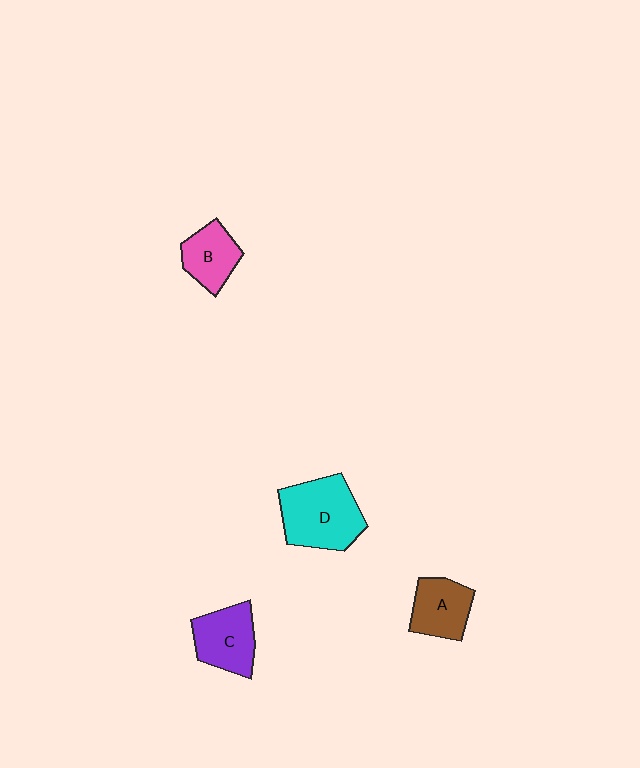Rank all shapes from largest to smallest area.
From largest to smallest: D (cyan), C (purple), A (brown), B (pink).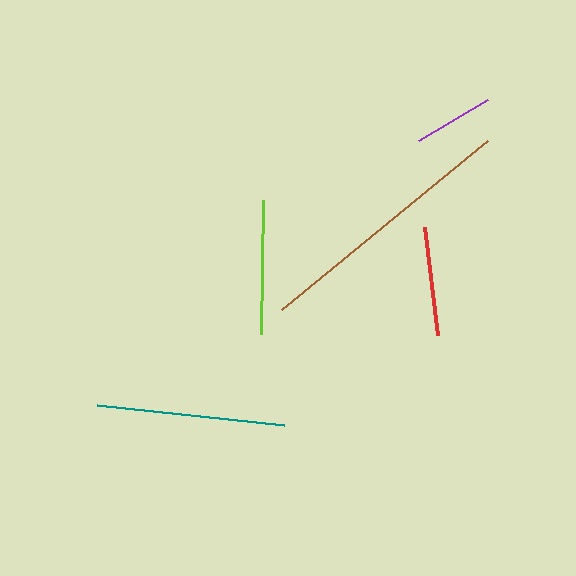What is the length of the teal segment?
The teal segment is approximately 187 pixels long.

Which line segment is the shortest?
The purple line is the shortest at approximately 81 pixels.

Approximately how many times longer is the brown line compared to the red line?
The brown line is approximately 2.4 times the length of the red line.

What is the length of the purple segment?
The purple segment is approximately 81 pixels long.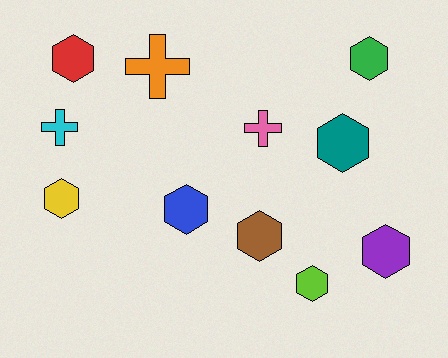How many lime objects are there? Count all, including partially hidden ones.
There is 1 lime object.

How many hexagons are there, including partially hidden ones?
There are 8 hexagons.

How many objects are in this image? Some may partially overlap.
There are 11 objects.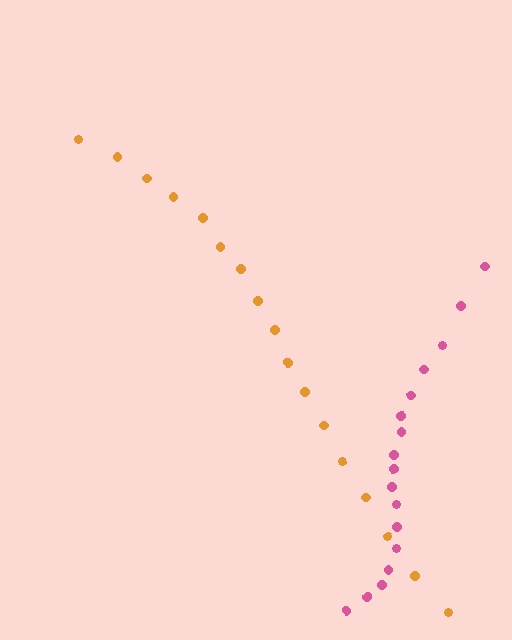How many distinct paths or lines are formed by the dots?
There are 2 distinct paths.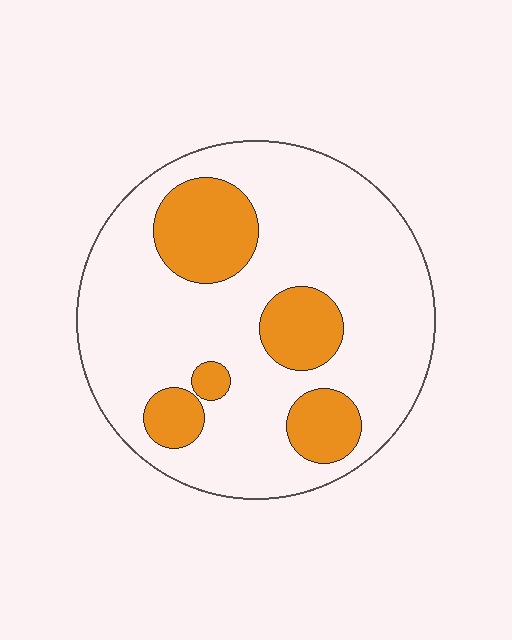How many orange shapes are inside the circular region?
5.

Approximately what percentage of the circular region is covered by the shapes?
Approximately 25%.